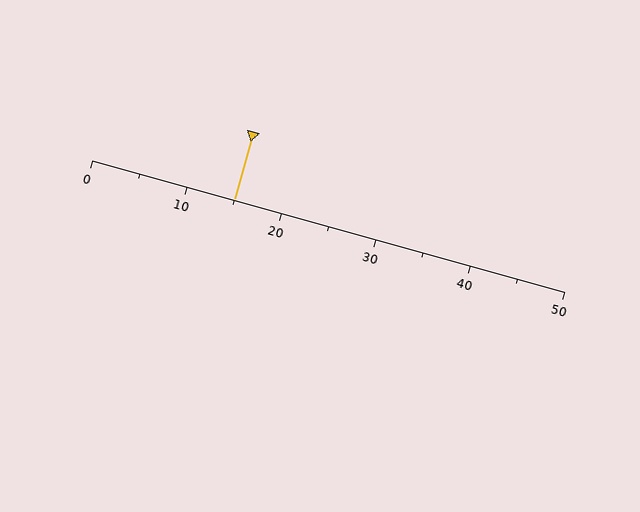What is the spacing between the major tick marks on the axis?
The major ticks are spaced 10 apart.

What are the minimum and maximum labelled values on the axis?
The axis runs from 0 to 50.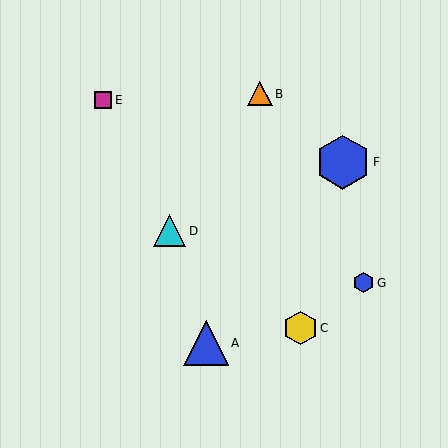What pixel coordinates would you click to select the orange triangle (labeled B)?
Click at (260, 94) to select the orange triangle B.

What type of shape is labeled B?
Shape B is an orange triangle.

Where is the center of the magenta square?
The center of the magenta square is at (103, 100).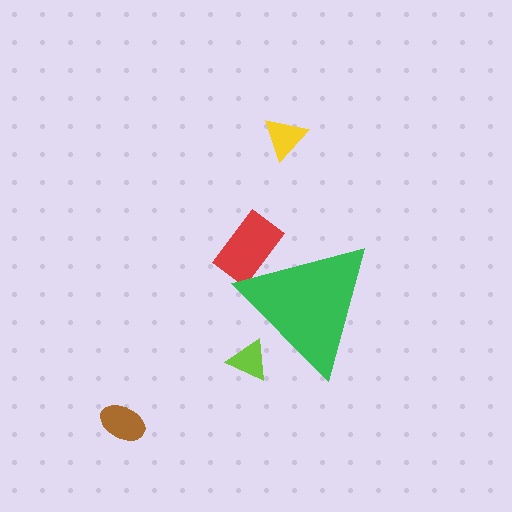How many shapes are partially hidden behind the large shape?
2 shapes are partially hidden.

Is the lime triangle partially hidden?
Yes, the lime triangle is partially hidden behind the green triangle.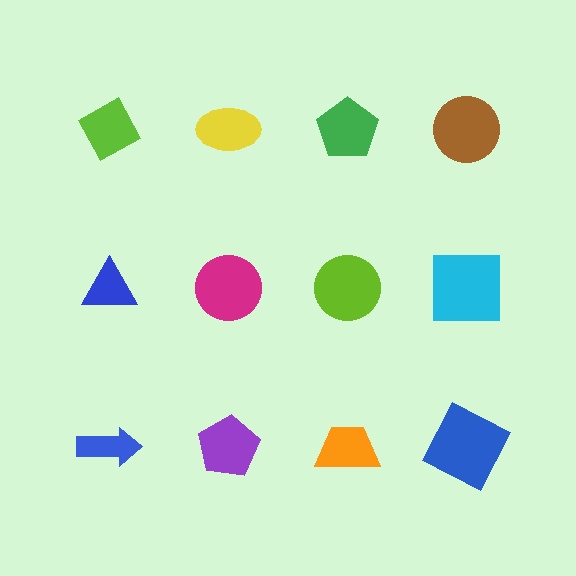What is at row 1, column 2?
A yellow ellipse.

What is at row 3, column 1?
A blue arrow.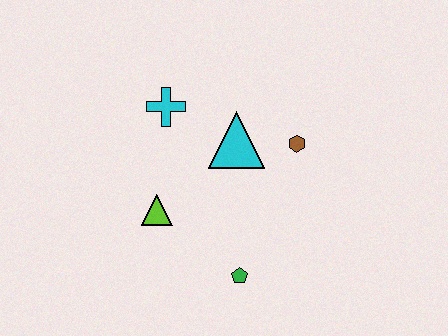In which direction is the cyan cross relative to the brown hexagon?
The cyan cross is to the left of the brown hexagon.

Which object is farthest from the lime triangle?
The brown hexagon is farthest from the lime triangle.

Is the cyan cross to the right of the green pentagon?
No